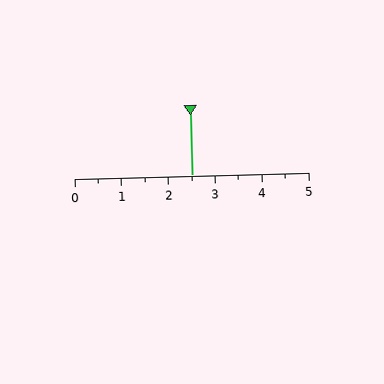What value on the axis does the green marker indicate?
The marker indicates approximately 2.5.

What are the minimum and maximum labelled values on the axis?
The axis runs from 0 to 5.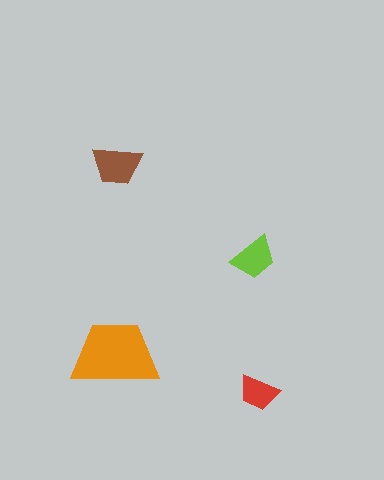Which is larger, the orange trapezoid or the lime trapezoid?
The orange one.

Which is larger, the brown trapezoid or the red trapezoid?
The brown one.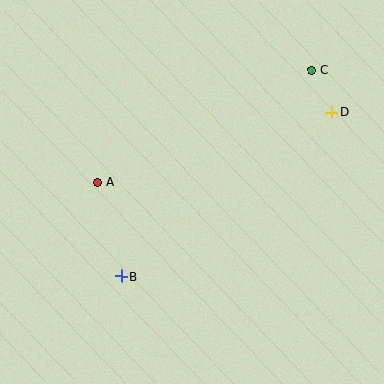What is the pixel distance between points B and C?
The distance between B and C is 281 pixels.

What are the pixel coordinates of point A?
Point A is at (98, 182).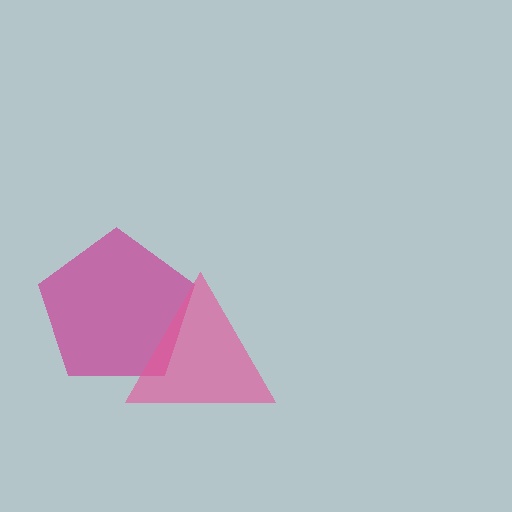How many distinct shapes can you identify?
There are 2 distinct shapes: a magenta pentagon, a pink triangle.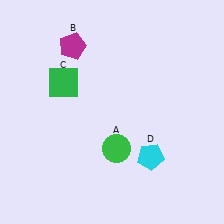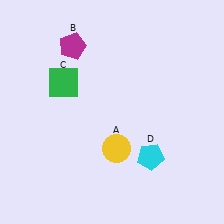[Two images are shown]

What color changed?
The circle (A) changed from green in Image 1 to yellow in Image 2.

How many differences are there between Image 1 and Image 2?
There is 1 difference between the two images.